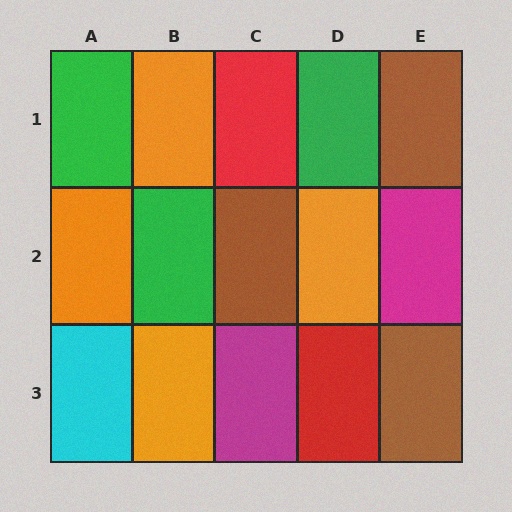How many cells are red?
2 cells are red.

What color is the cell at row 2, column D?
Orange.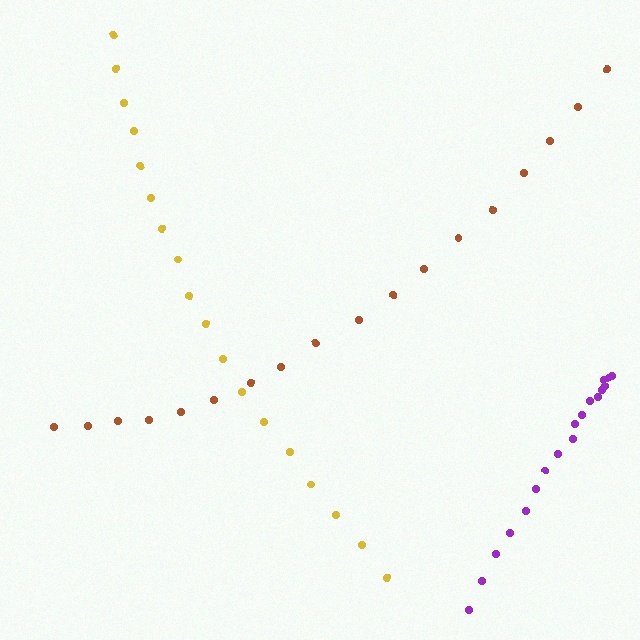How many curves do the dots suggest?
There are 3 distinct paths.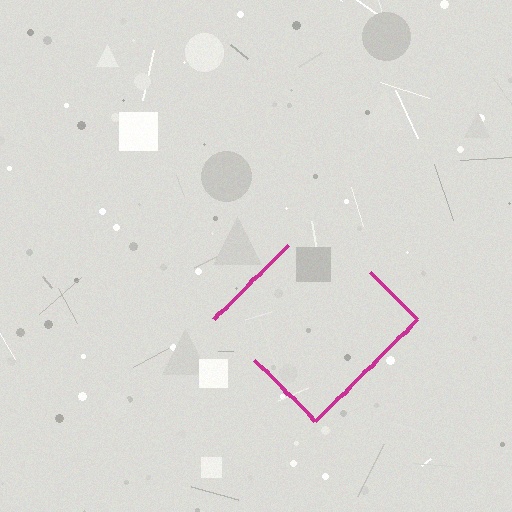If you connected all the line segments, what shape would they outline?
They would outline a diamond.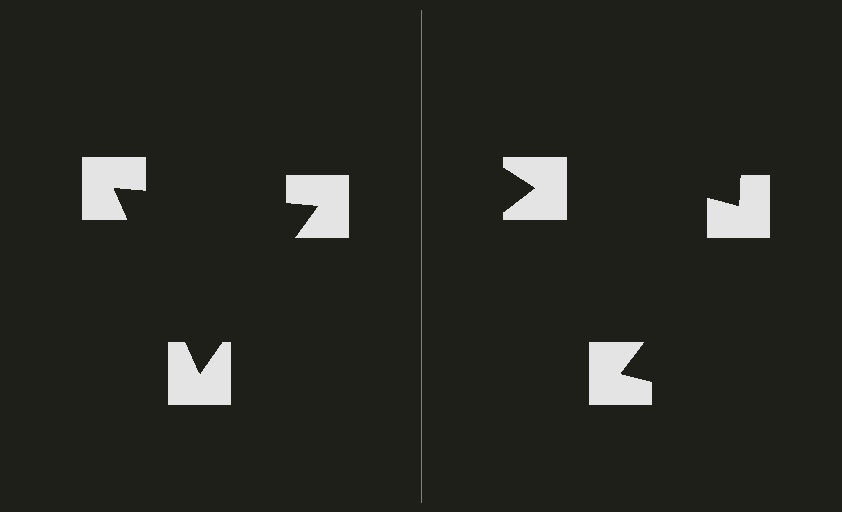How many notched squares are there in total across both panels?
6 — 3 on each side.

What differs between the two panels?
The notched squares are positioned identically on both sides; only the wedge orientations differ. On the left they align to a triangle; on the right they are misaligned.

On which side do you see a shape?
An illusory triangle appears on the left side. On the right side the wedge cuts are rotated, so no coherent shape forms.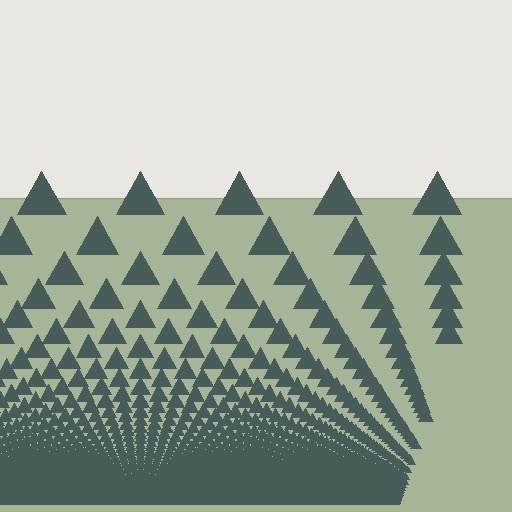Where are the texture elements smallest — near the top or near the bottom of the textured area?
Near the bottom.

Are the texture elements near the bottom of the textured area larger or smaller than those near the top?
Smaller. The gradient is inverted — elements near the bottom are smaller and denser.